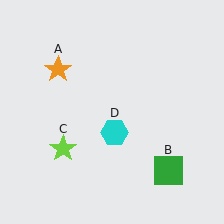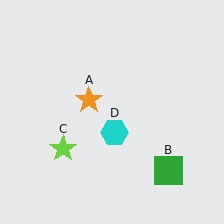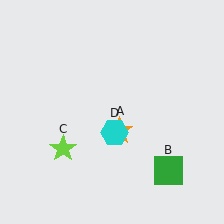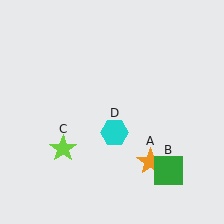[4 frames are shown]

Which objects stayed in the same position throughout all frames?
Green square (object B) and lime star (object C) and cyan hexagon (object D) remained stationary.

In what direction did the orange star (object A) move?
The orange star (object A) moved down and to the right.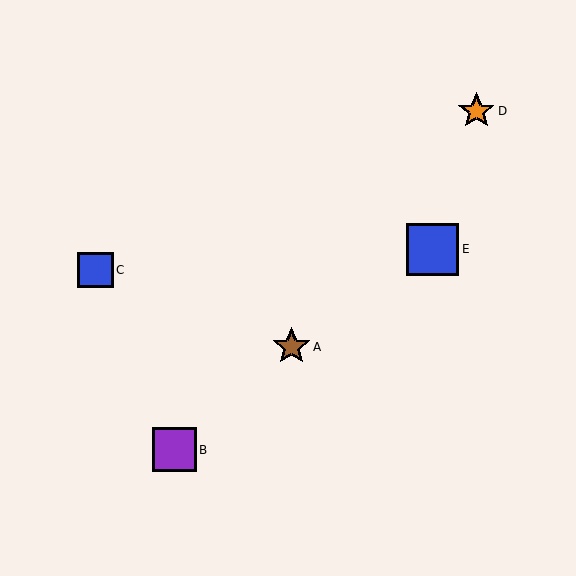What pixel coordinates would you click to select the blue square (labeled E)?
Click at (433, 249) to select the blue square E.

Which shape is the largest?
The blue square (labeled E) is the largest.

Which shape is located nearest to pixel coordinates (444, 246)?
The blue square (labeled E) at (433, 249) is nearest to that location.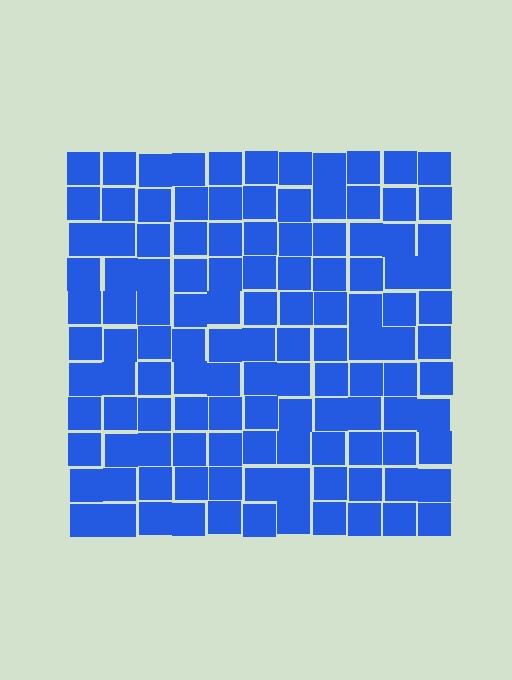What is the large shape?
The large shape is a square.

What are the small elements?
The small elements are squares.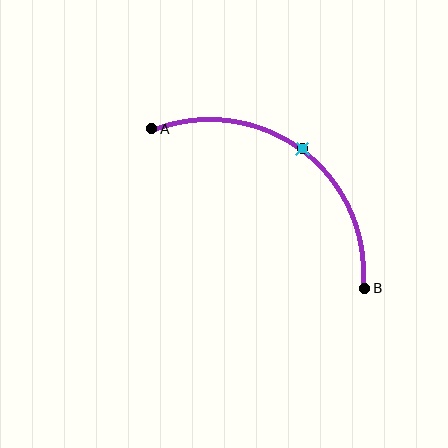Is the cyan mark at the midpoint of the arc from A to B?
Yes. The cyan mark lies on the arc at equal arc-length from both A and B — it is the arc midpoint.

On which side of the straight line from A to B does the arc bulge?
The arc bulges above and to the right of the straight line connecting A and B.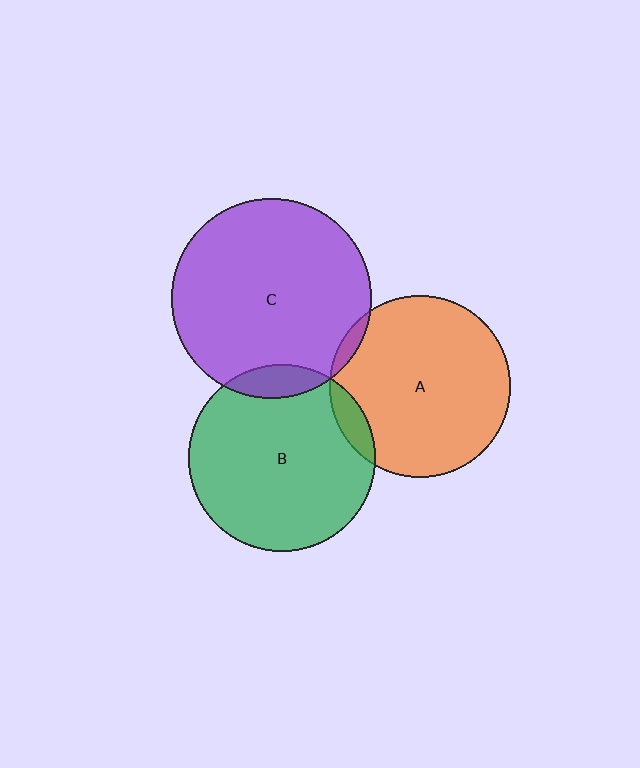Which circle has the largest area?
Circle C (purple).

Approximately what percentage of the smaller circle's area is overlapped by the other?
Approximately 5%.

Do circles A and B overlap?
Yes.